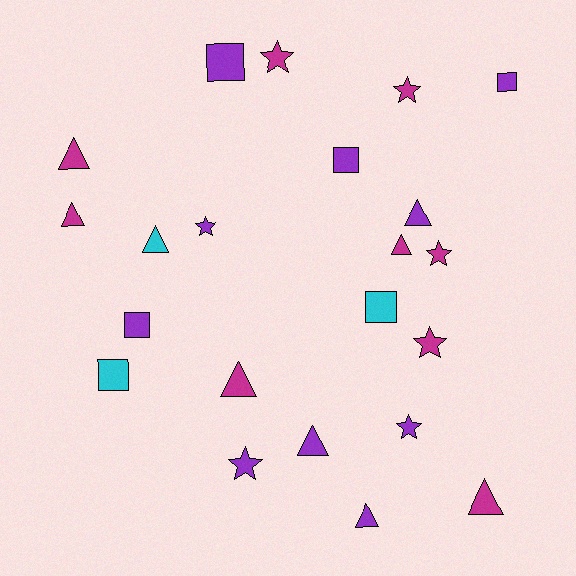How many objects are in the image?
There are 22 objects.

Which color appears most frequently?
Purple, with 10 objects.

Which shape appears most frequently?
Triangle, with 9 objects.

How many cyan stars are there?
There are no cyan stars.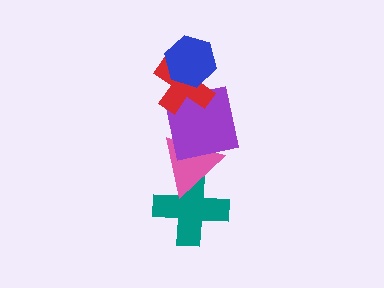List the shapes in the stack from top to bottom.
From top to bottom: the blue hexagon, the red cross, the purple square, the pink triangle, the teal cross.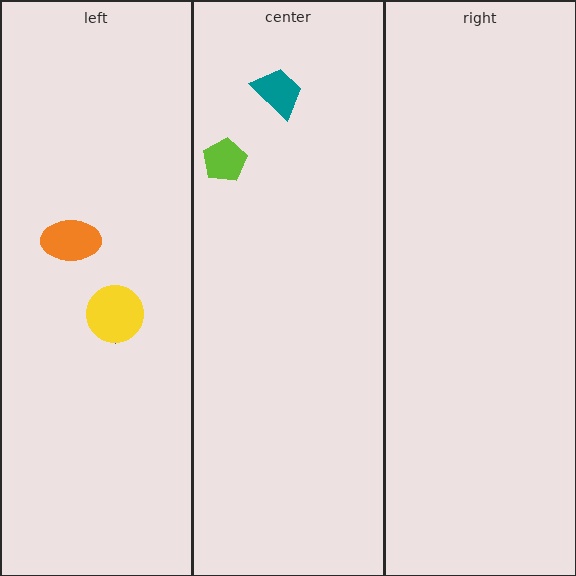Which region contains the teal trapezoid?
The center region.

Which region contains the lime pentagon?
The center region.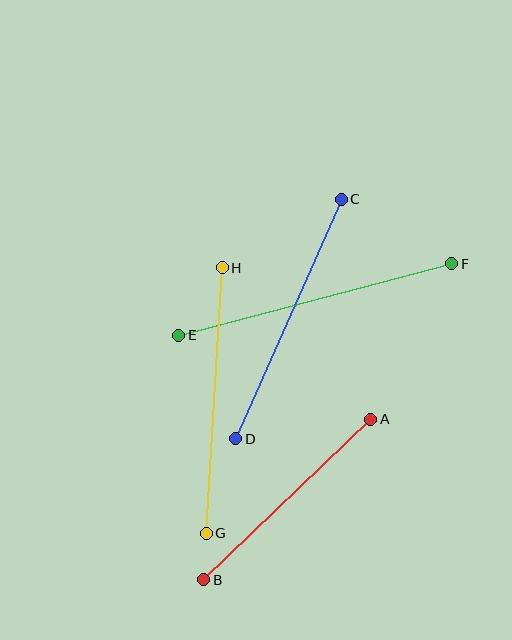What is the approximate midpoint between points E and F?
The midpoint is at approximately (315, 300) pixels.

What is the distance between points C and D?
The distance is approximately 262 pixels.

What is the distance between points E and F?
The distance is approximately 282 pixels.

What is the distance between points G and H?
The distance is approximately 266 pixels.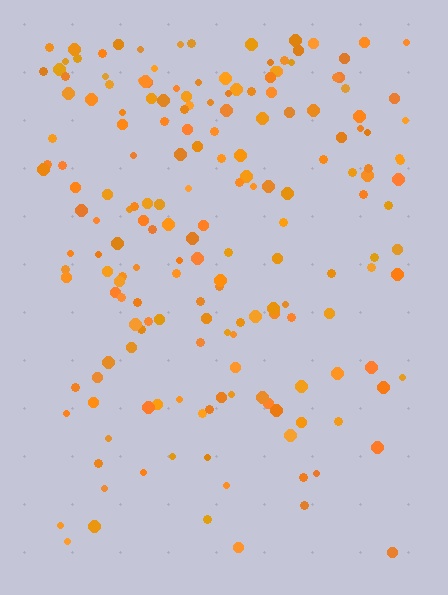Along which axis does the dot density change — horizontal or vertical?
Vertical.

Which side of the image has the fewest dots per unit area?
The bottom.